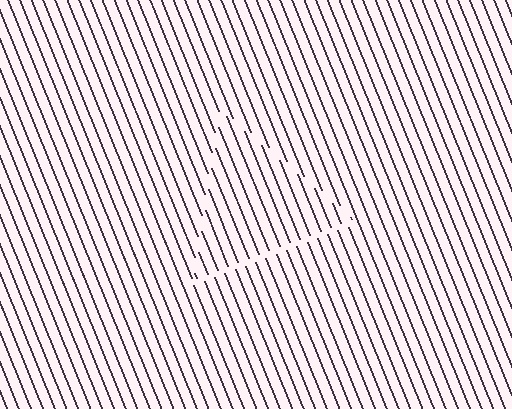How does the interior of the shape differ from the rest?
The interior of the shape contains the same grating, shifted by half a period — the contour is defined by the phase discontinuity where line-ends from the inner and outer gratings abut.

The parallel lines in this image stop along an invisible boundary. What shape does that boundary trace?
An illusory triangle. The interior of the shape contains the same grating, shifted by half a period — the contour is defined by the phase discontinuity where line-ends from the inner and outer gratings abut.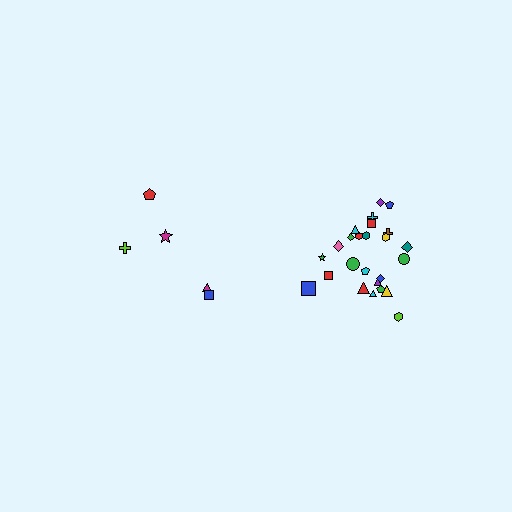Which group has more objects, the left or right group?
The right group.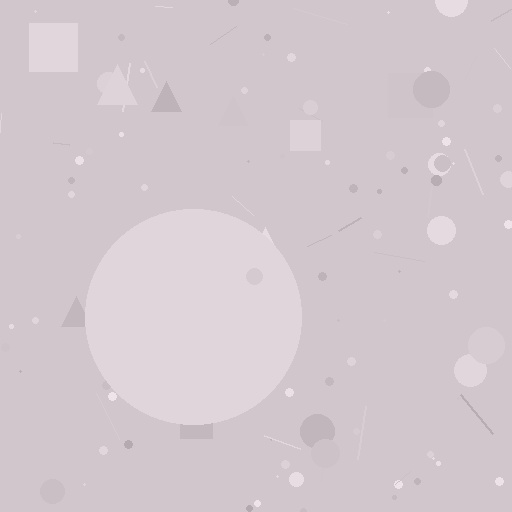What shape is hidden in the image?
A circle is hidden in the image.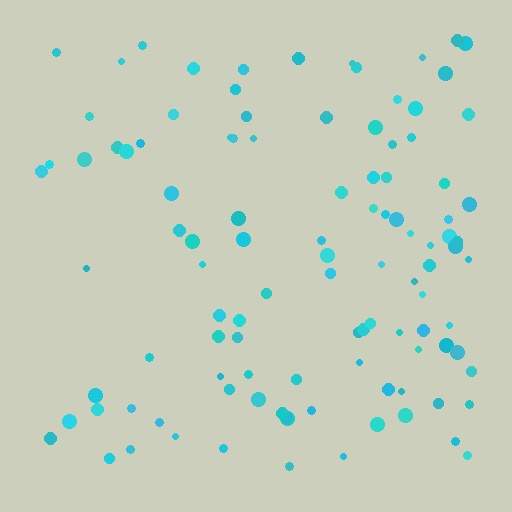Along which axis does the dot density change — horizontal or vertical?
Horizontal.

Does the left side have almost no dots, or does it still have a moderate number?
Still a moderate number, just noticeably fewer than the right.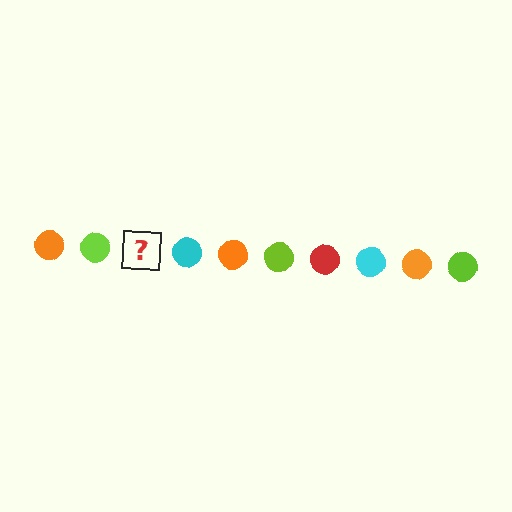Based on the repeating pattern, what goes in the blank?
The blank should be a red circle.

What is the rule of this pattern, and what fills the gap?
The rule is that the pattern cycles through orange, lime, red, cyan circles. The gap should be filled with a red circle.